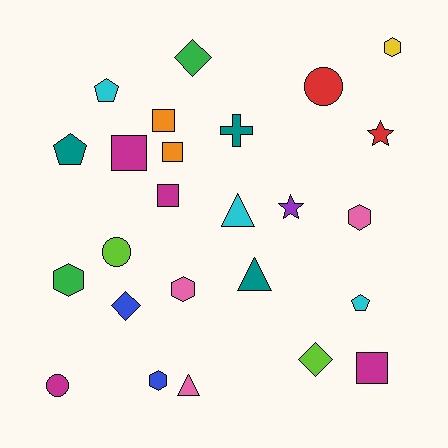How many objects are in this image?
There are 25 objects.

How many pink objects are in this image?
There are 3 pink objects.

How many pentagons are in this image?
There are 3 pentagons.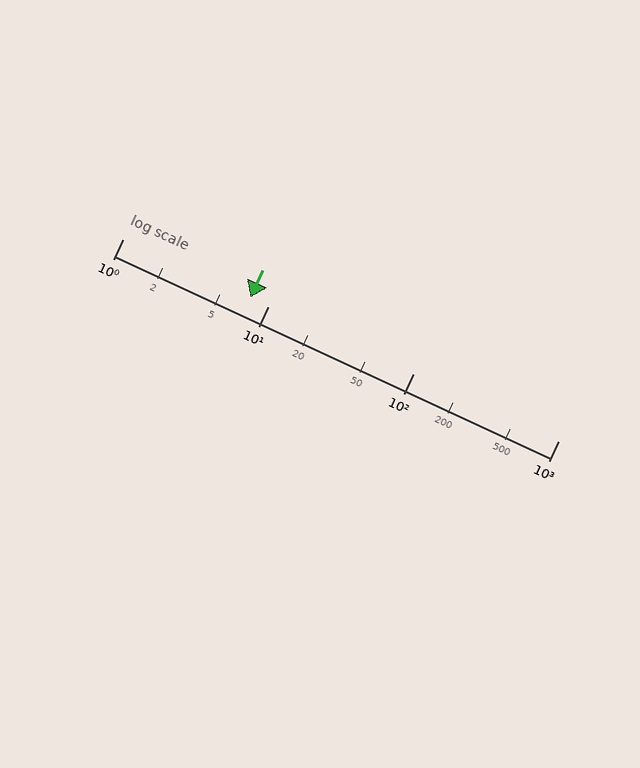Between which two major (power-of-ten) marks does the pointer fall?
The pointer is between 1 and 10.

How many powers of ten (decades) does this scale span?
The scale spans 3 decades, from 1 to 1000.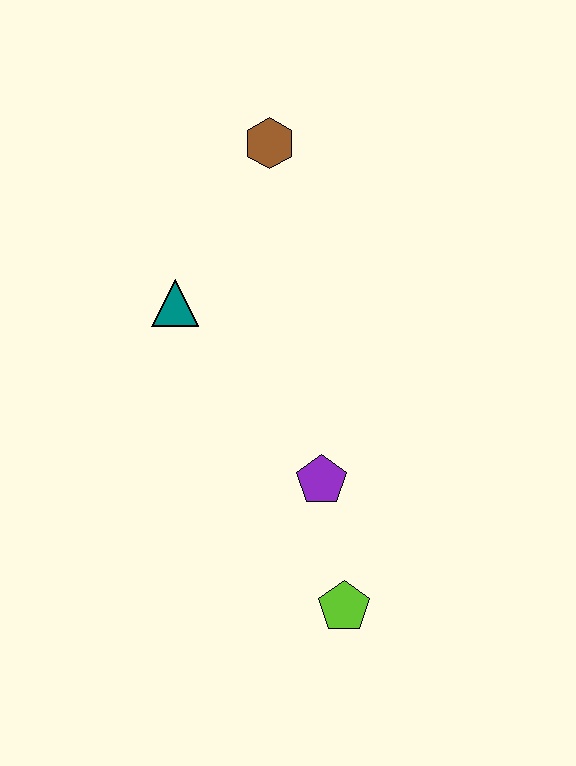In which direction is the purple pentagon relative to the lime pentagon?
The purple pentagon is above the lime pentagon.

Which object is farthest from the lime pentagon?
The brown hexagon is farthest from the lime pentagon.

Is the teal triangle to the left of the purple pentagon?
Yes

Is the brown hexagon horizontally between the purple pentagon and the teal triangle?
Yes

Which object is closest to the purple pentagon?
The lime pentagon is closest to the purple pentagon.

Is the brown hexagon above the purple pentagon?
Yes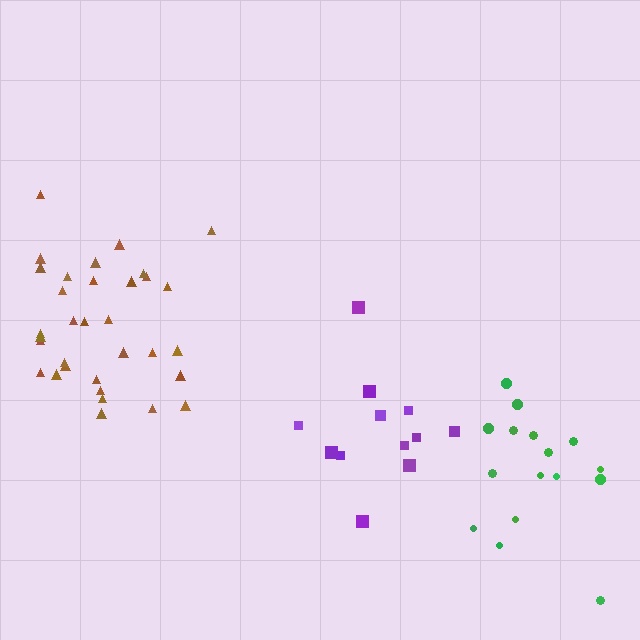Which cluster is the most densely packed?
Brown.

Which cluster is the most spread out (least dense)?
Green.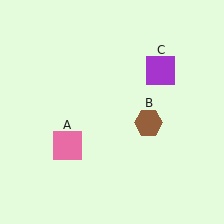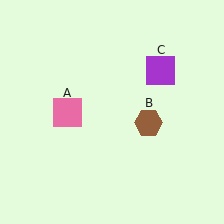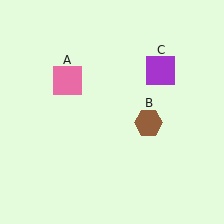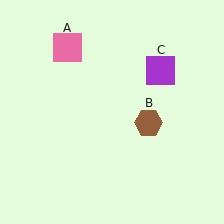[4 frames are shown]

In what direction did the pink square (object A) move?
The pink square (object A) moved up.